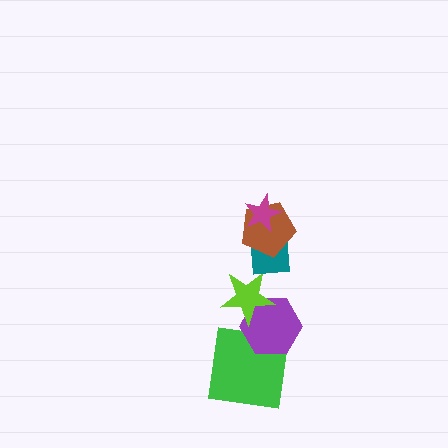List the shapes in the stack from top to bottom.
From top to bottom: the magenta star, the brown pentagon, the teal square, the lime star, the purple hexagon, the green square.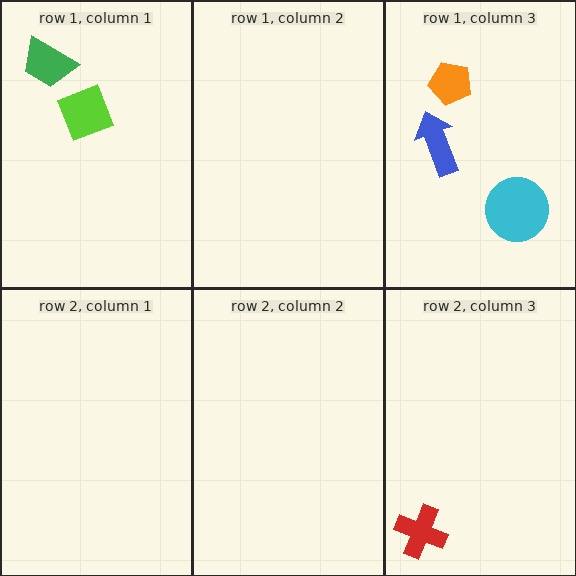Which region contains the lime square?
The row 1, column 1 region.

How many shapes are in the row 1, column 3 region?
3.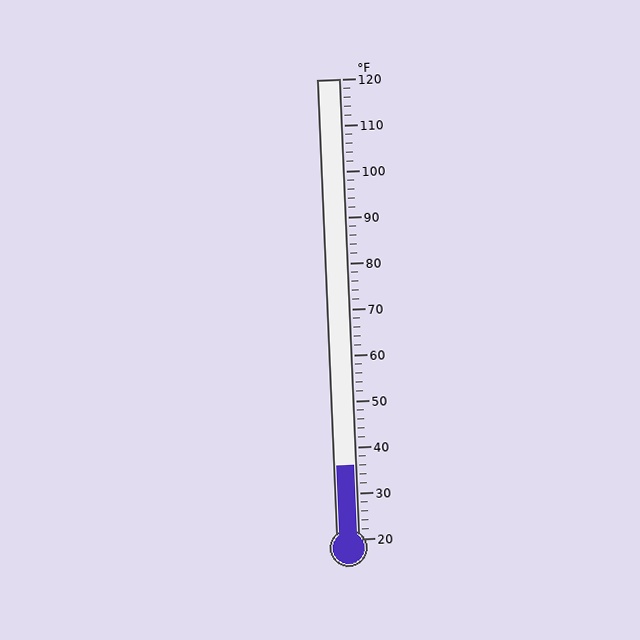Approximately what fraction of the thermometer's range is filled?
The thermometer is filled to approximately 15% of its range.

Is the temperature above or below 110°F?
The temperature is below 110°F.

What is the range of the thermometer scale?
The thermometer scale ranges from 20°F to 120°F.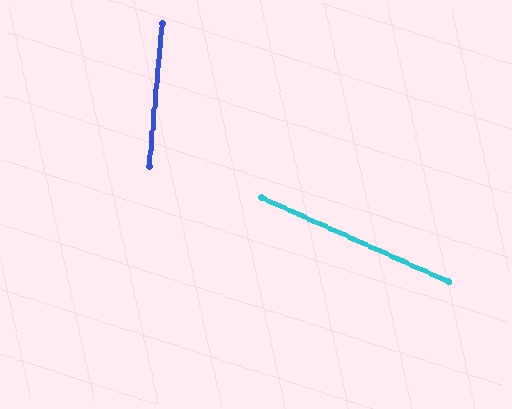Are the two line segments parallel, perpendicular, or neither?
Neither parallel nor perpendicular — they differ by about 71°.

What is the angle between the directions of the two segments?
Approximately 71 degrees.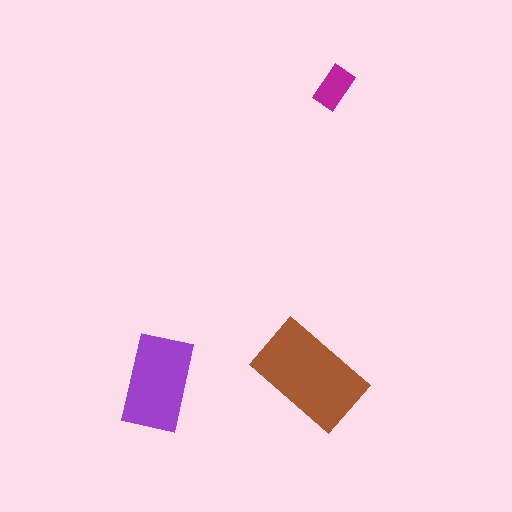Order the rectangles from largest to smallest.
the brown one, the purple one, the magenta one.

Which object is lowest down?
The purple rectangle is bottommost.